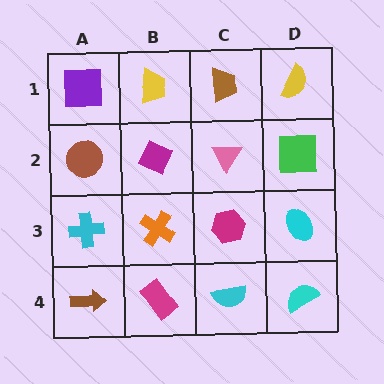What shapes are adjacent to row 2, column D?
A yellow semicircle (row 1, column D), a cyan ellipse (row 3, column D), a pink triangle (row 2, column C).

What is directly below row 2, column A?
A cyan cross.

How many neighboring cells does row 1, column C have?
3.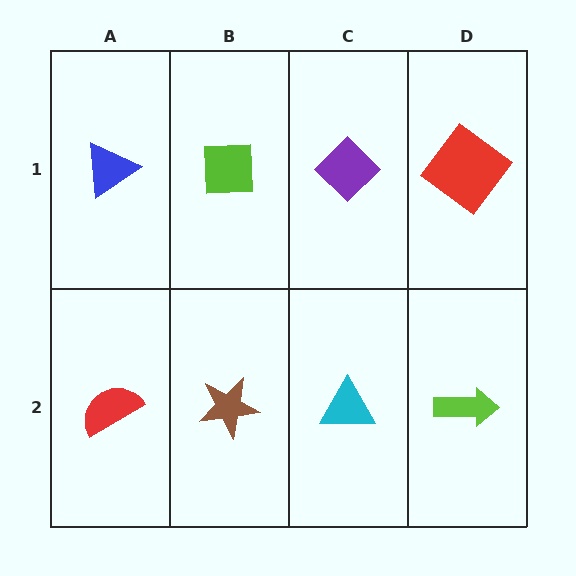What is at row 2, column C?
A cyan triangle.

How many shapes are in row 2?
4 shapes.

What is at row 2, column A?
A red semicircle.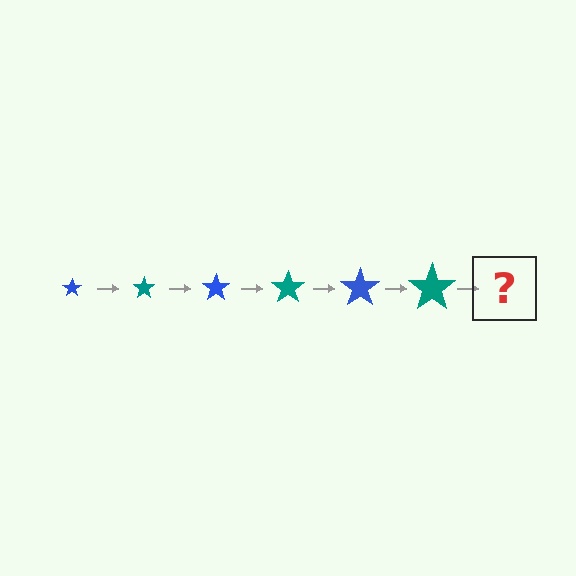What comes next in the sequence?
The next element should be a blue star, larger than the previous one.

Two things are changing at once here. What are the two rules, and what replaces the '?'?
The two rules are that the star grows larger each step and the color cycles through blue and teal. The '?' should be a blue star, larger than the previous one.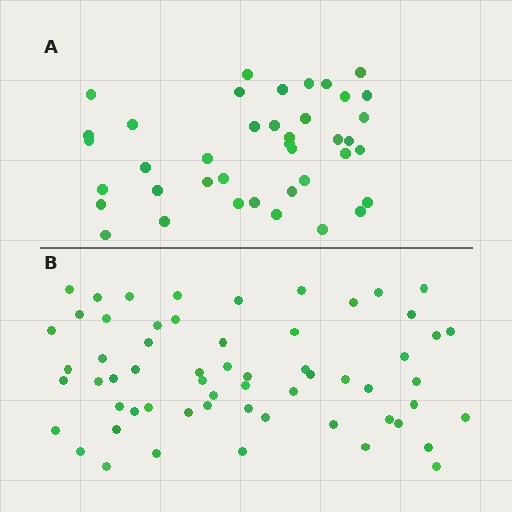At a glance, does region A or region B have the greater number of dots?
Region B (the bottom region) has more dots.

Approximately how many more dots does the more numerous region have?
Region B has approximately 20 more dots than region A.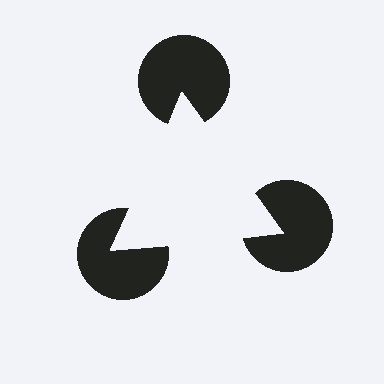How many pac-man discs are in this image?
There are 3 — one at each vertex of the illusory triangle.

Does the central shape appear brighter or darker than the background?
It typically appears slightly brighter than the background, even though no actual brightness change is drawn.